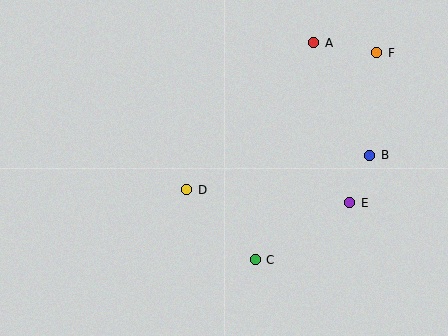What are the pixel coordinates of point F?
Point F is at (377, 53).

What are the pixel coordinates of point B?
Point B is at (370, 155).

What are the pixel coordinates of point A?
Point A is at (314, 43).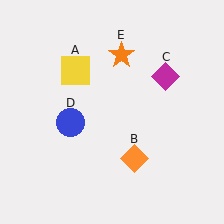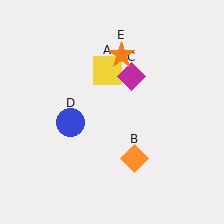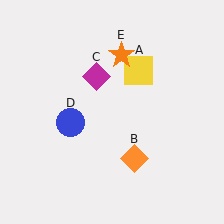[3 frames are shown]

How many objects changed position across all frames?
2 objects changed position: yellow square (object A), magenta diamond (object C).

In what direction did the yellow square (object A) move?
The yellow square (object A) moved right.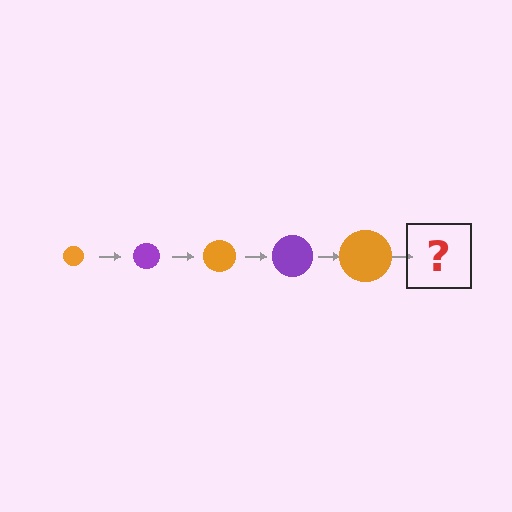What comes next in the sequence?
The next element should be a purple circle, larger than the previous one.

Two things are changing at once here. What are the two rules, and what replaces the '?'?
The two rules are that the circle grows larger each step and the color cycles through orange and purple. The '?' should be a purple circle, larger than the previous one.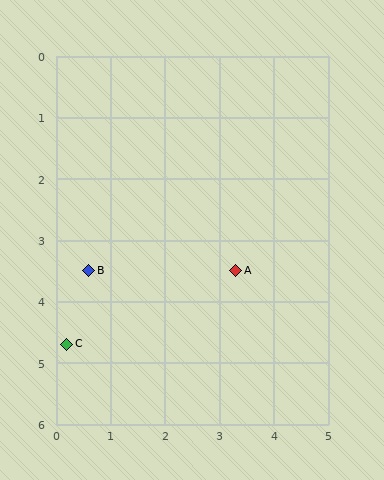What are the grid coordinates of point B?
Point B is at approximately (0.6, 3.5).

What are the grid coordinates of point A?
Point A is at approximately (3.3, 3.5).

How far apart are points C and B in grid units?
Points C and B are about 1.3 grid units apart.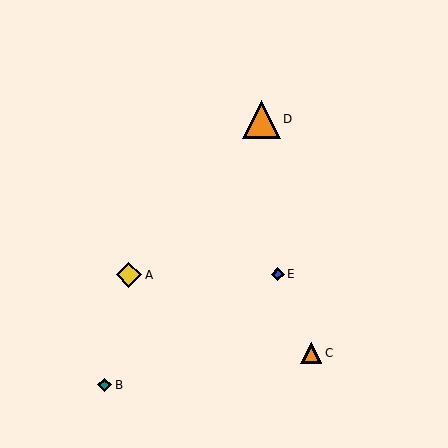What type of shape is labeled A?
Shape A is a yellow diamond.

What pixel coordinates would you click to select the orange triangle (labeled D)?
Click at (261, 119) to select the orange triangle D.